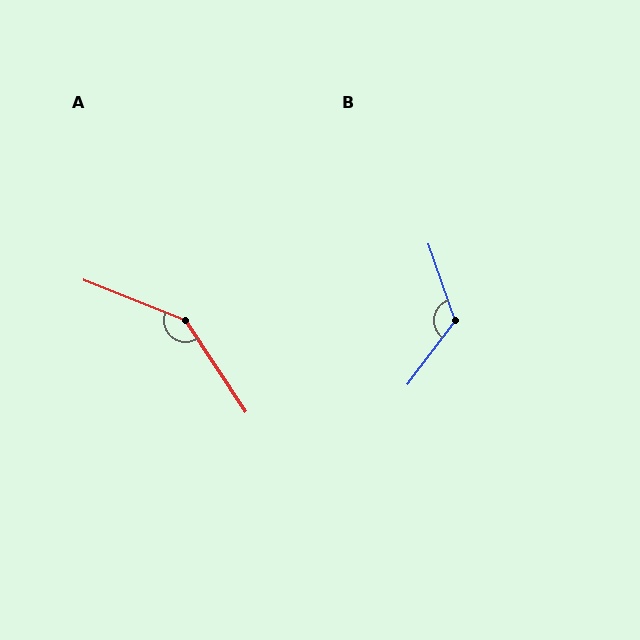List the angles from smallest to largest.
B (124°), A (145°).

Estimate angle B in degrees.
Approximately 124 degrees.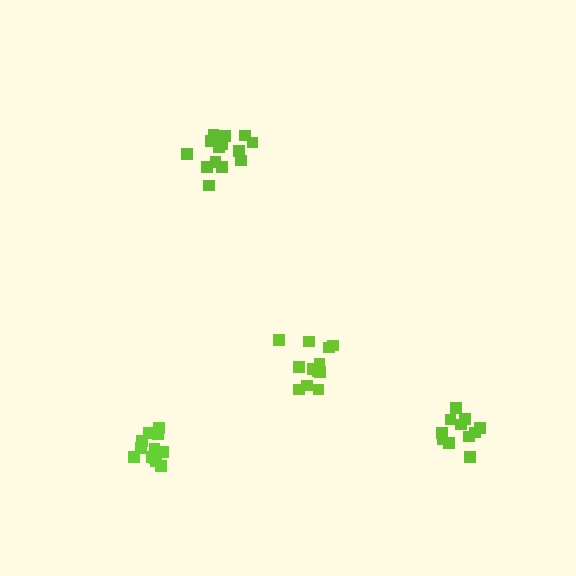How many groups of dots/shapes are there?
There are 4 groups.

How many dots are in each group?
Group 1: 13 dots, Group 2: 14 dots, Group 3: 11 dots, Group 4: 12 dots (50 total).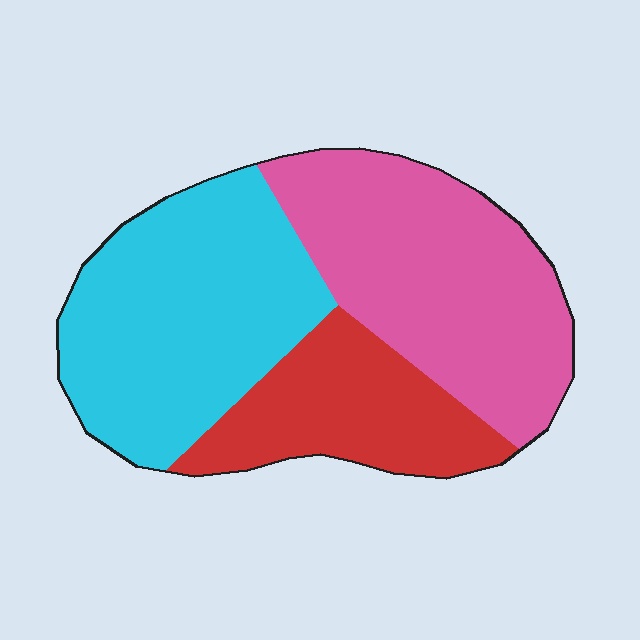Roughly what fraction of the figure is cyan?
Cyan takes up between a quarter and a half of the figure.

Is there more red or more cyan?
Cyan.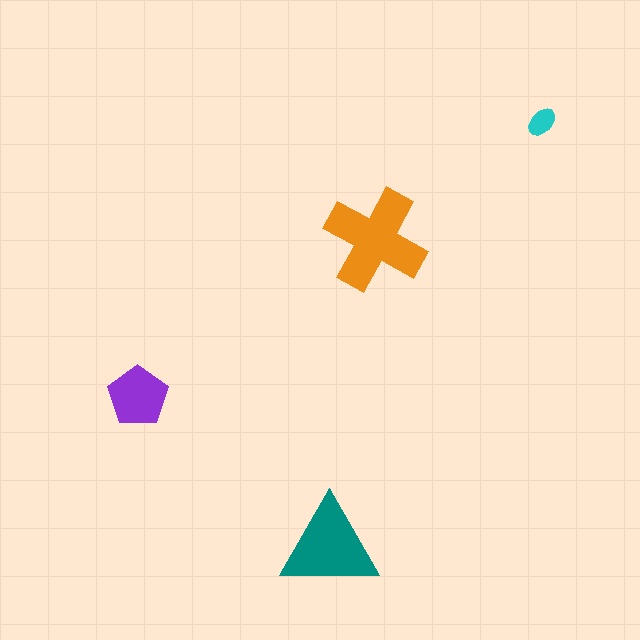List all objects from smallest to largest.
The cyan ellipse, the purple pentagon, the teal triangle, the orange cross.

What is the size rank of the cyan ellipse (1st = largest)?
4th.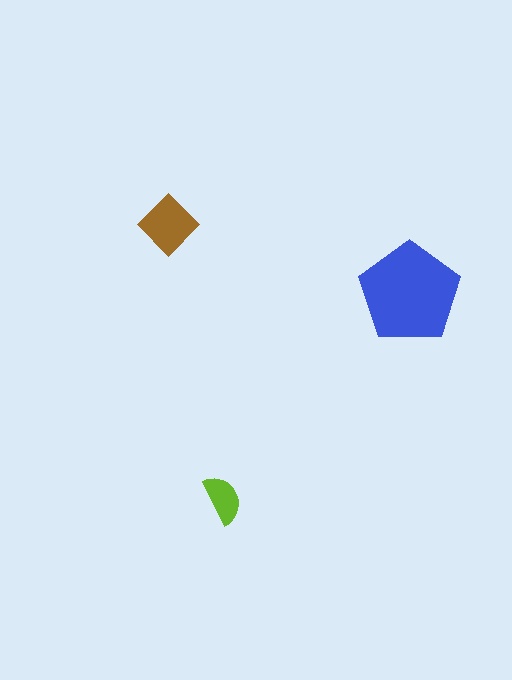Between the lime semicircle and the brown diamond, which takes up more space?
The brown diamond.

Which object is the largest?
The blue pentagon.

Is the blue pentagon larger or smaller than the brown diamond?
Larger.